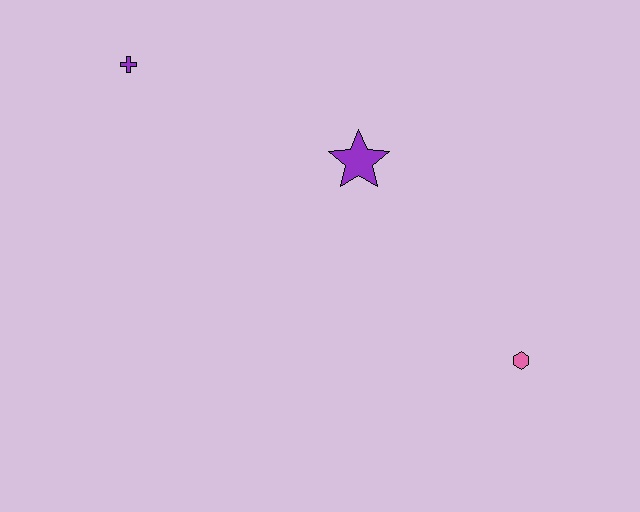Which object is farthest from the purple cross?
The pink hexagon is farthest from the purple cross.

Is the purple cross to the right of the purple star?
No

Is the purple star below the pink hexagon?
No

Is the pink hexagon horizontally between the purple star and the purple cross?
No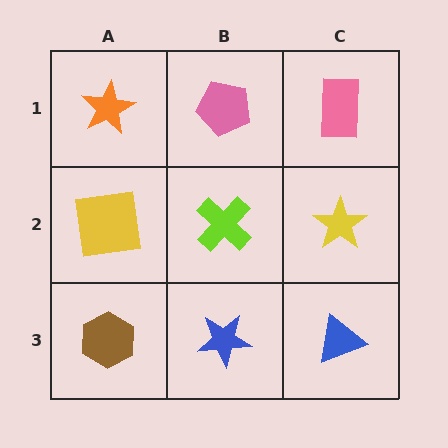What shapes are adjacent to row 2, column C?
A pink rectangle (row 1, column C), a blue triangle (row 3, column C), a lime cross (row 2, column B).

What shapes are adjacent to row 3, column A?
A yellow square (row 2, column A), a blue star (row 3, column B).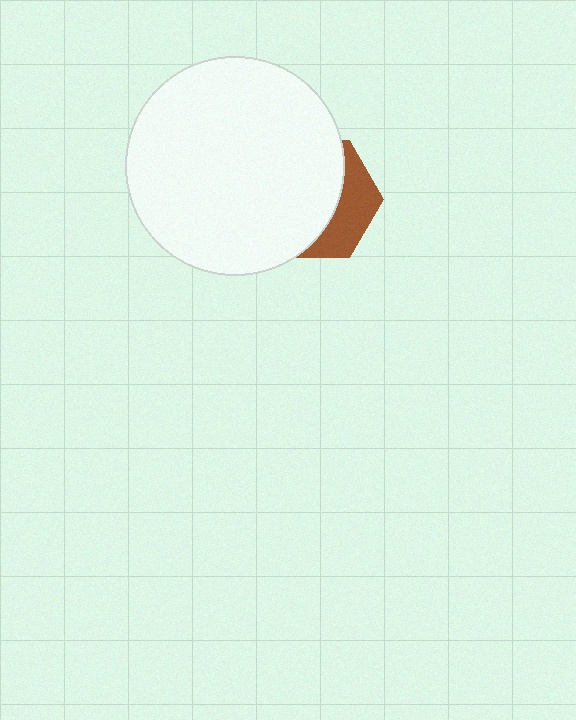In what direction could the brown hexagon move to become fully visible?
The brown hexagon could move right. That would shift it out from behind the white circle entirely.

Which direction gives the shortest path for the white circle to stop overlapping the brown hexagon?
Moving left gives the shortest separation.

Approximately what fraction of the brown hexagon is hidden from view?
Roughly 67% of the brown hexagon is hidden behind the white circle.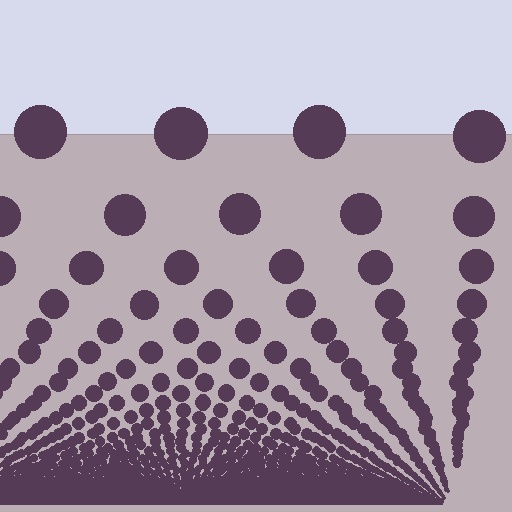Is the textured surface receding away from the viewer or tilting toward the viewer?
The surface appears to tilt toward the viewer. Texture elements get larger and sparser toward the top.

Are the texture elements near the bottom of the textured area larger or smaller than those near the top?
Smaller. The gradient is inverted — elements near the bottom are smaller and denser.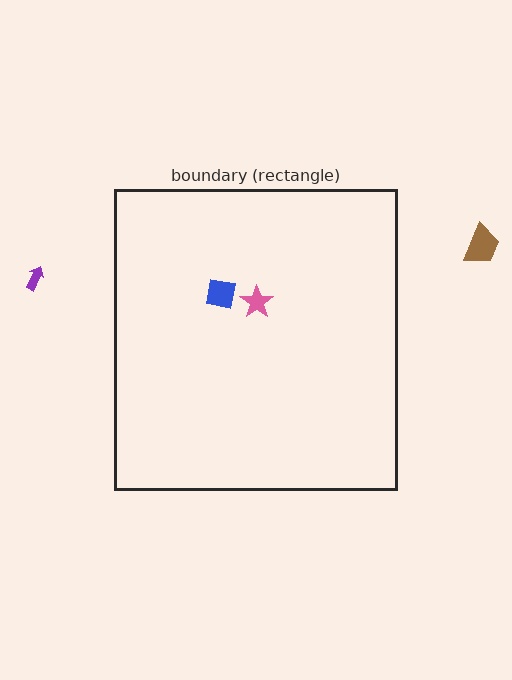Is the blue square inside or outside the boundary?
Inside.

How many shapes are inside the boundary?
2 inside, 2 outside.